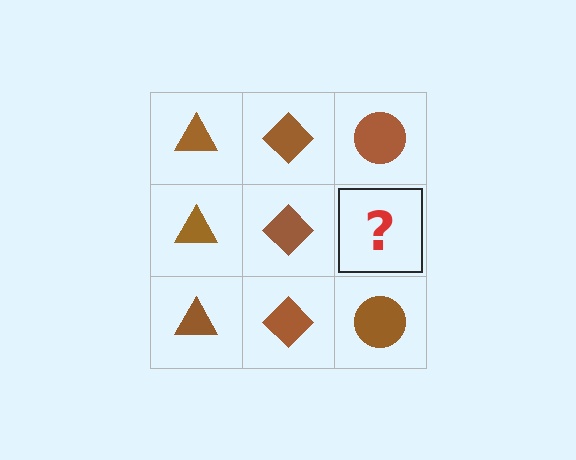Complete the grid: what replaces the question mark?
The question mark should be replaced with a brown circle.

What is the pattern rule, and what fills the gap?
The rule is that each column has a consistent shape. The gap should be filled with a brown circle.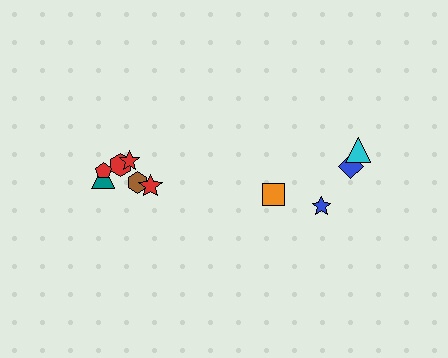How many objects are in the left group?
There are 6 objects.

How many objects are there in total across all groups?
There are 10 objects.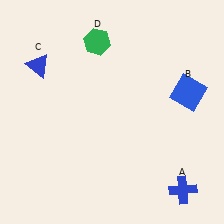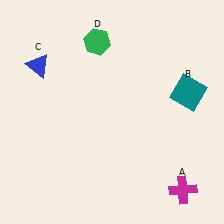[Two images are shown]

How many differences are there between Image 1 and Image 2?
There are 2 differences between the two images.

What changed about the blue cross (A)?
In Image 1, A is blue. In Image 2, it changed to magenta.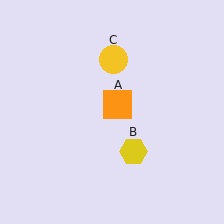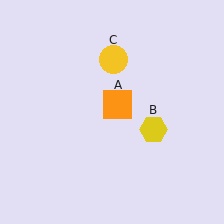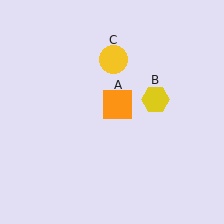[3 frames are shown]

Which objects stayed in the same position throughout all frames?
Orange square (object A) and yellow circle (object C) remained stationary.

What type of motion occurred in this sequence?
The yellow hexagon (object B) rotated counterclockwise around the center of the scene.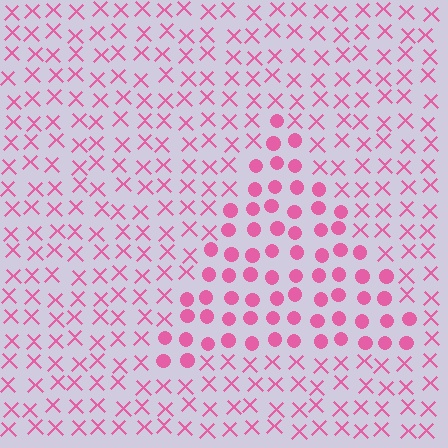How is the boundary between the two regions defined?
The boundary is defined by a change in element shape: circles inside vs. X marks outside. All elements share the same color and spacing.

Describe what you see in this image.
The image is filled with small pink elements arranged in a uniform grid. A triangle-shaped region contains circles, while the surrounding area contains X marks. The boundary is defined purely by the change in element shape.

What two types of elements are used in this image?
The image uses circles inside the triangle region and X marks outside it.